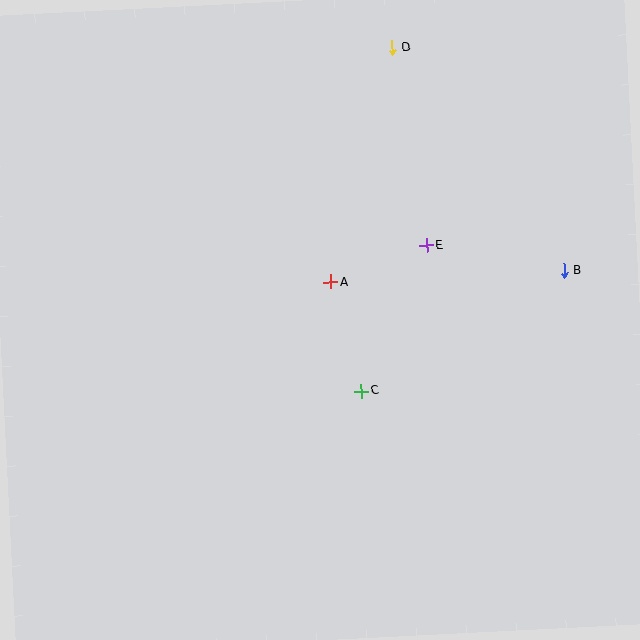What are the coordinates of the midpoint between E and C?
The midpoint between E and C is at (394, 318).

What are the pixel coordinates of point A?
Point A is at (331, 282).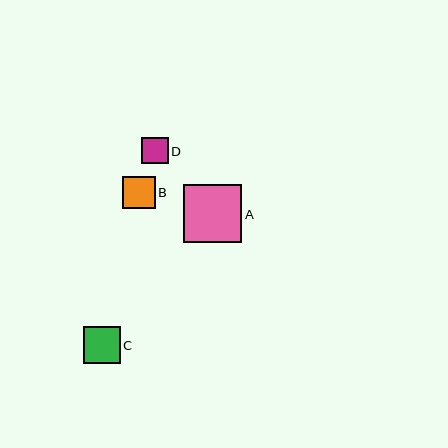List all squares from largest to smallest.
From largest to smallest: A, C, B, D.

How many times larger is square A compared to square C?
Square A is approximately 1.6 times the size of square C.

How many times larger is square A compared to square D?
Square A is approximately 2.2 times the size of square D.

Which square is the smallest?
Square D is the smallest with a size of approximately 26 pixels.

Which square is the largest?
Square A is the largest with a size of approximately 58 pixels.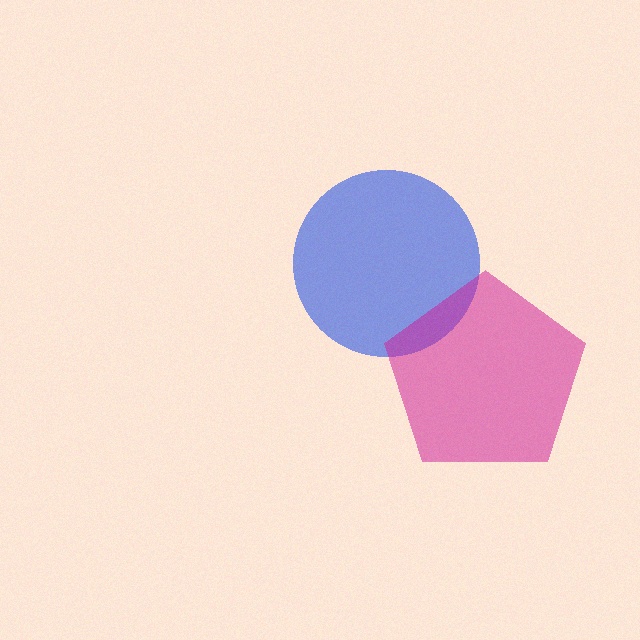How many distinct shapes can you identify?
There are 2 distinct shapes: a blue circle, a magenta pentagon.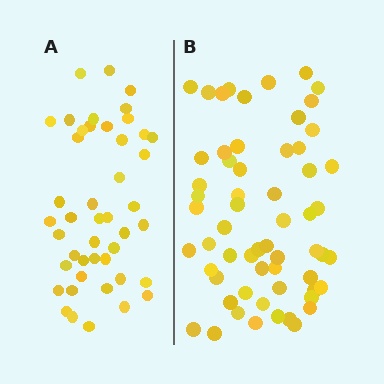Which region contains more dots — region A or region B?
Region B (the right region) has more dots.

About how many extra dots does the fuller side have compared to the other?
Region B has approximately 15 more dots than region A.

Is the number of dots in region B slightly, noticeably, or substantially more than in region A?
Region B has noticeably more, but not dramatically so. The ratio is roughly 1.3 to 1.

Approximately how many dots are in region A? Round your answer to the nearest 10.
About 40 dots. (The exact count is 45, which rounds to 40.)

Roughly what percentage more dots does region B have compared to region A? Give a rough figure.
About 35% more.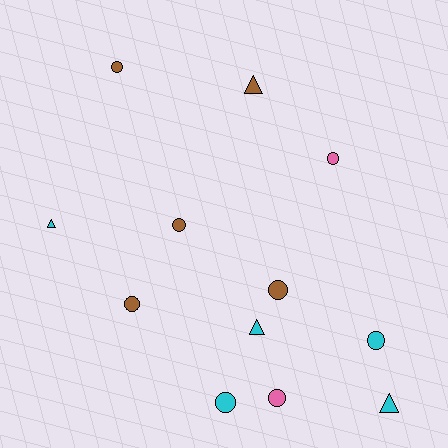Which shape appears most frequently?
Circle, with 8 objects.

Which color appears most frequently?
Brown, with 5 objects.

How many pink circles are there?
There are 2 pink circles.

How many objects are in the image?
There are 12 objects.